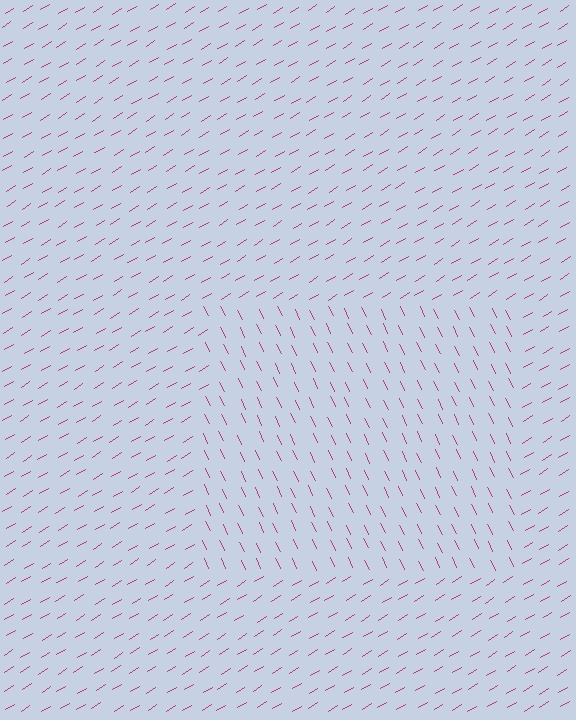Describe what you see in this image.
The image is filled with small magenta line segments. A rectangle region in the image has lines oriented differently from the surrounding lines, creating a visible texture boundary.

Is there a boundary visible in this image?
Yes, there is a texture boundary formed by a change in line orientation.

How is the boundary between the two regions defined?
The boundary is defined purely by a change in line orientation (approximately 84 degrees difference). All lines are the same color and thickness.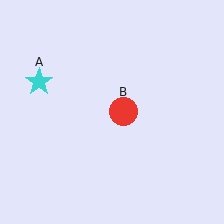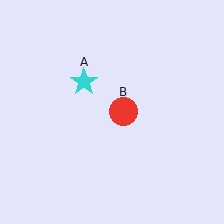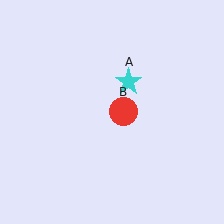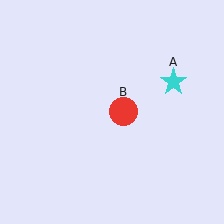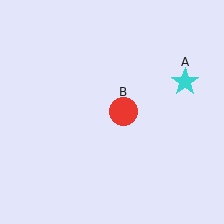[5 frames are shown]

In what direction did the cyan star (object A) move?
The cyan star (object A) moved right.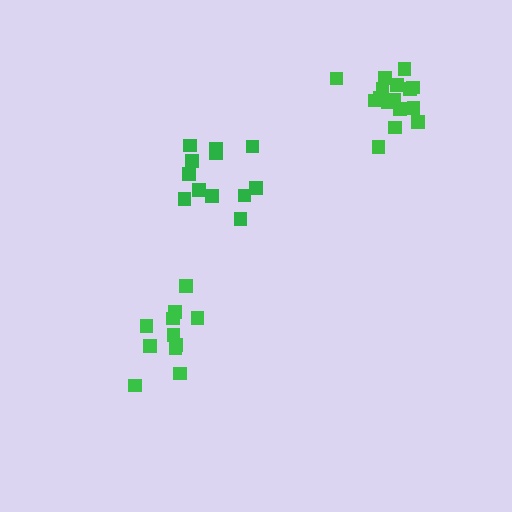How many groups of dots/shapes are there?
There are 3 groups.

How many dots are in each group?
Group 1: 11 dots, Group 2: 16 dots, Group 3: 12 dots (39 total).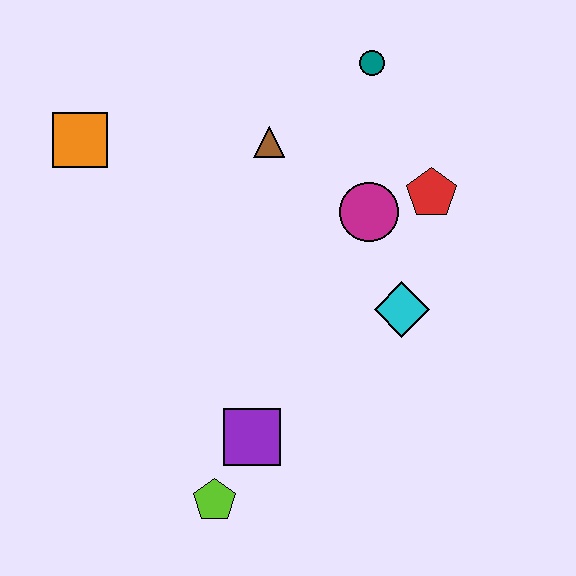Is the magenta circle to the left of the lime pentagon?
No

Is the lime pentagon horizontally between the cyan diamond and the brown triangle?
No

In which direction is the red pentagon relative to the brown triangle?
The red pentagon is to the right of the brown triangle.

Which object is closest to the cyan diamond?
The magenta circle is closest to the cyan diamond.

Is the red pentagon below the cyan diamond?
No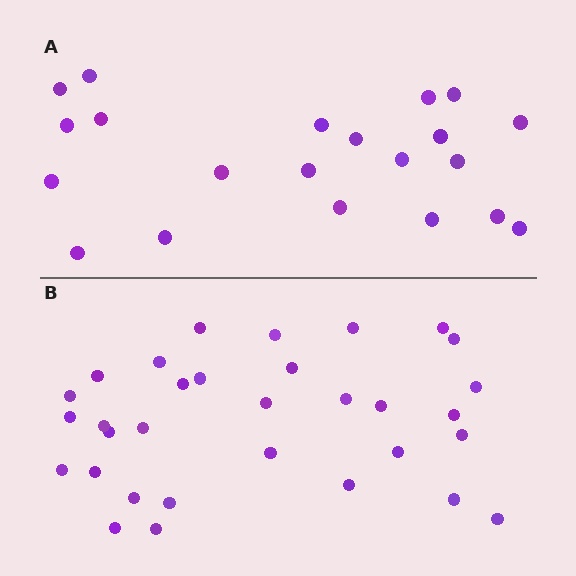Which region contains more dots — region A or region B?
Region B (the bottom region) has more dots.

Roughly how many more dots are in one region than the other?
Region B has roughly 12 or so more dots than region A.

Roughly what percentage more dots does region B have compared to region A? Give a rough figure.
About 50% more.